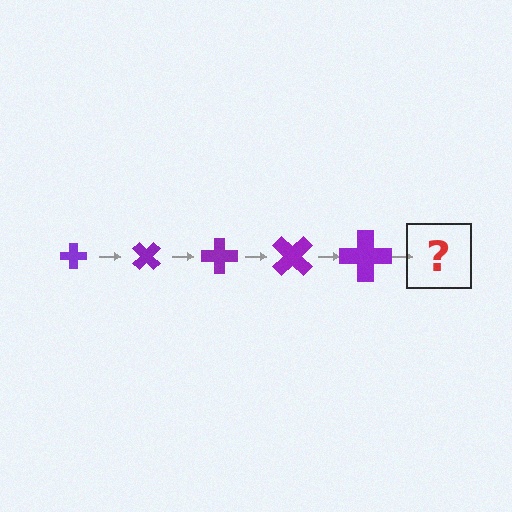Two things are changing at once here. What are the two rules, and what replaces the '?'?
The two rules are that the cross grows larger each step and it rotates 45 degrees each step. The '?' should be a cross, larger than the previous one and rotated 225 degrees from the start.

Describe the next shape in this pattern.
It should be a cross, larger than the previous one and rotated 225 degrees from the start.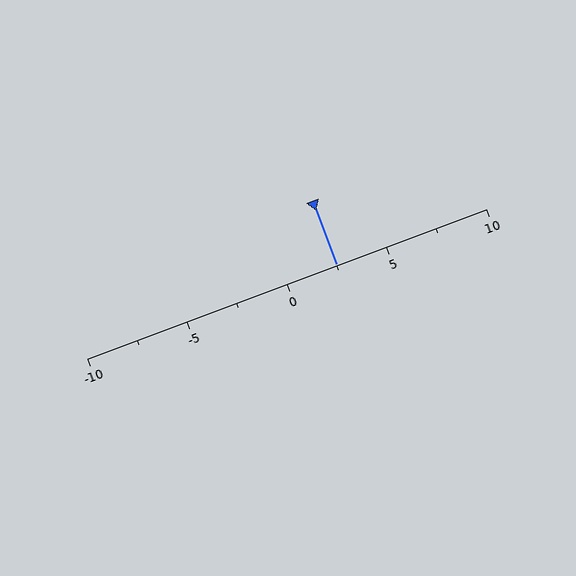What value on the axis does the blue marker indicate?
The marker indicates approximately 2.5.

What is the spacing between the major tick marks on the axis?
The major ticks are spaced 5 apart.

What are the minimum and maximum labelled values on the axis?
The axis runs from -10 to 10.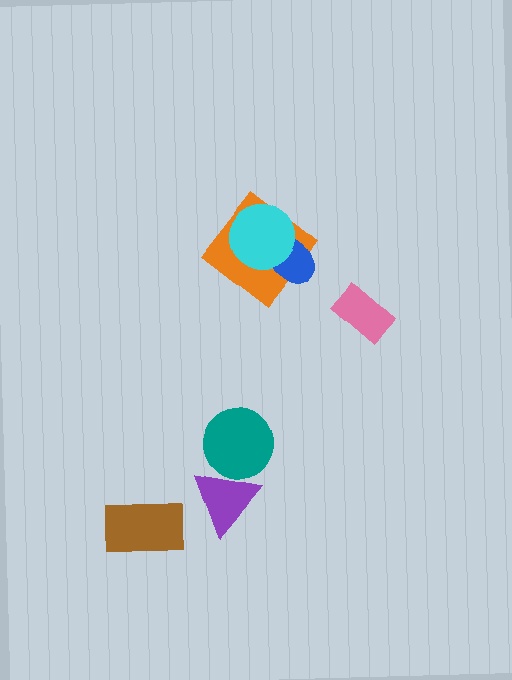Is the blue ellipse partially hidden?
Yes, it is partially covered by another shape.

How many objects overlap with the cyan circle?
2 objects overlap with the cyan circle.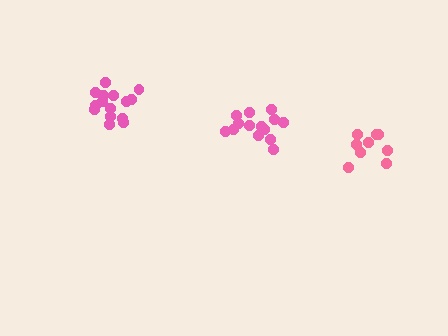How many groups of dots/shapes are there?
There are 3 groups.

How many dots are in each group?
Group 1: 9 dots, Group 2: 14 dots, Group 3: 15 dots (38 total).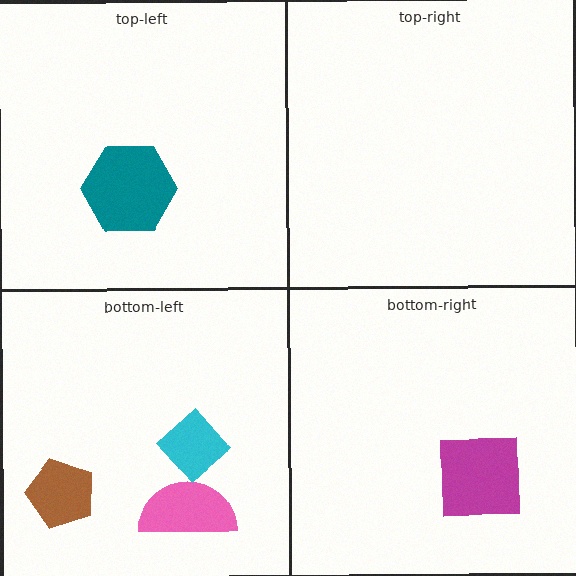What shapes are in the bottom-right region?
The magenta square.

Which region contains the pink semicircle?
The bottom-left region.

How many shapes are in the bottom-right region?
1.